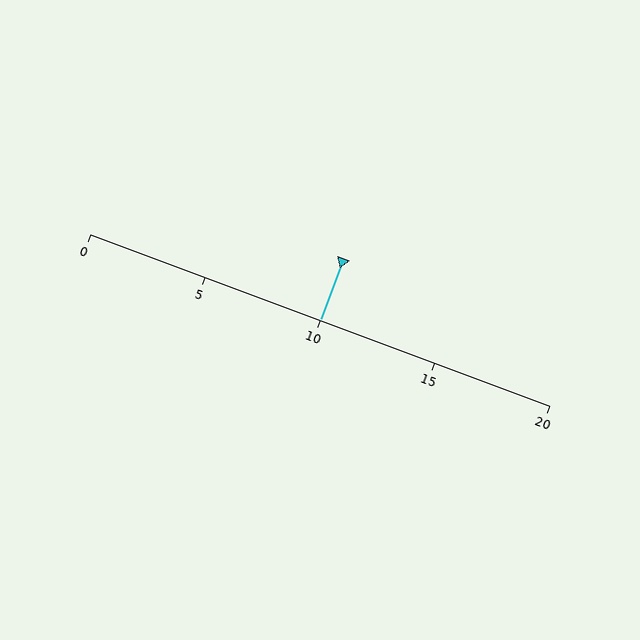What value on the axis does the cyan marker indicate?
The marker indicates approximately 10.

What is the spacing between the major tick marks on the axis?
The major ticks are spaced 5 apart.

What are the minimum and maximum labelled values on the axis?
The axis runs from 0 to 20.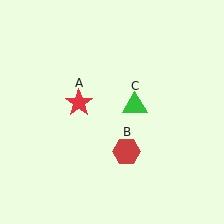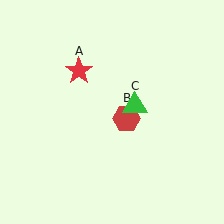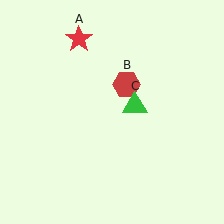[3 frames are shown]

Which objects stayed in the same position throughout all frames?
Green triangle (object C) remained stationary.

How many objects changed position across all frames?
2 objects changed position: red star (object A), red hexagon (object B).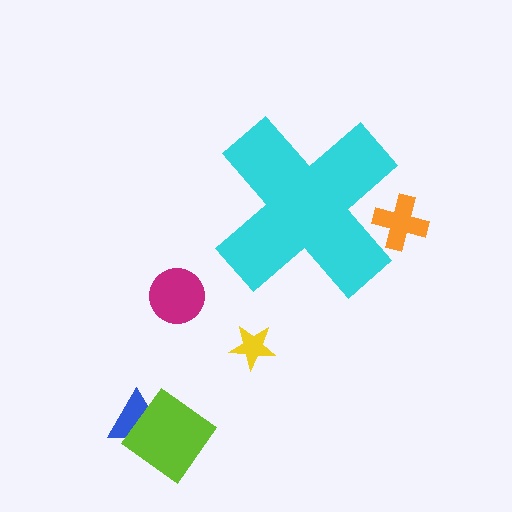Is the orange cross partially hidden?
Yes, the orange cross is partially hidden behind the cyan cross.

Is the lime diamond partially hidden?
No, the lime diamond is fully visible.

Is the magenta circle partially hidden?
No, the magenta circle is fully visible.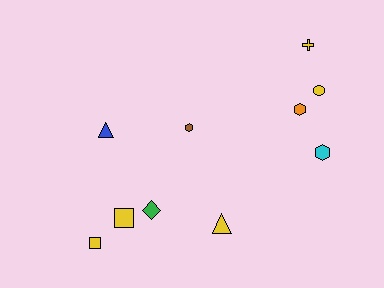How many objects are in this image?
There are 10 objects.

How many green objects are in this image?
There is 1 green object.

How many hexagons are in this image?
There are 3 hexagons.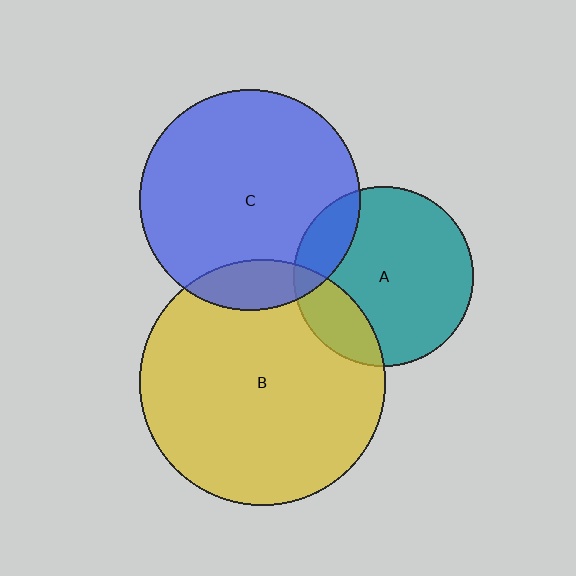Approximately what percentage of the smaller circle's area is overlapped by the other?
Approximately 15%.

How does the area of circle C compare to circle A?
Approximately 1.5 times.